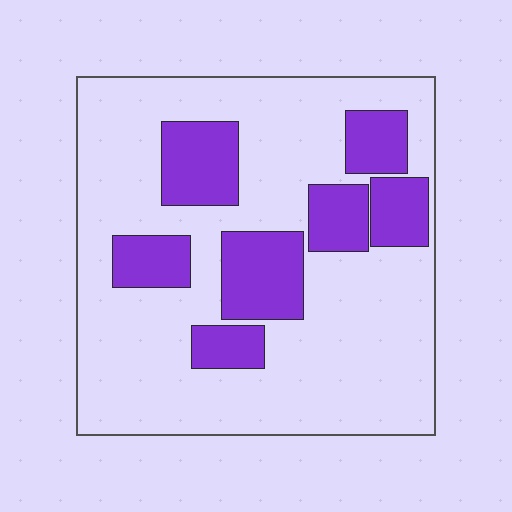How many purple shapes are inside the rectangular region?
7.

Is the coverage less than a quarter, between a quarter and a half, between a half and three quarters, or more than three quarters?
Between a quarter and a half.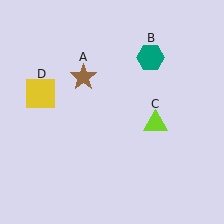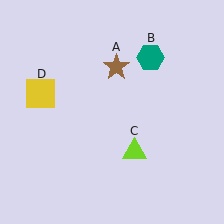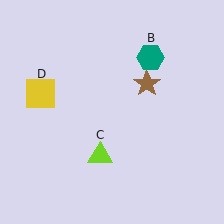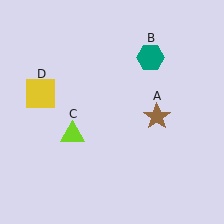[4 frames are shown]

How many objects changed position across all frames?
2 objects changed position: brown star (object A), lime triangle (object C).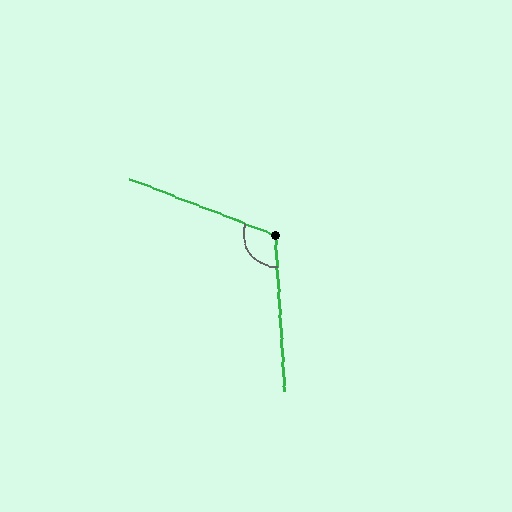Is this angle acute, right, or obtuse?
It is obtuse.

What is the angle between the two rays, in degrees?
Approximately 114 degrees.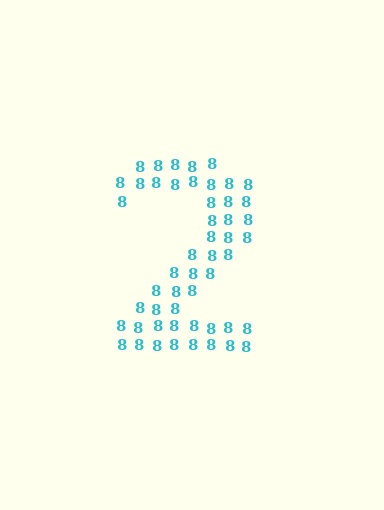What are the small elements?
The small elements are digit 8's.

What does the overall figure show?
The overall figure shows the digit 2.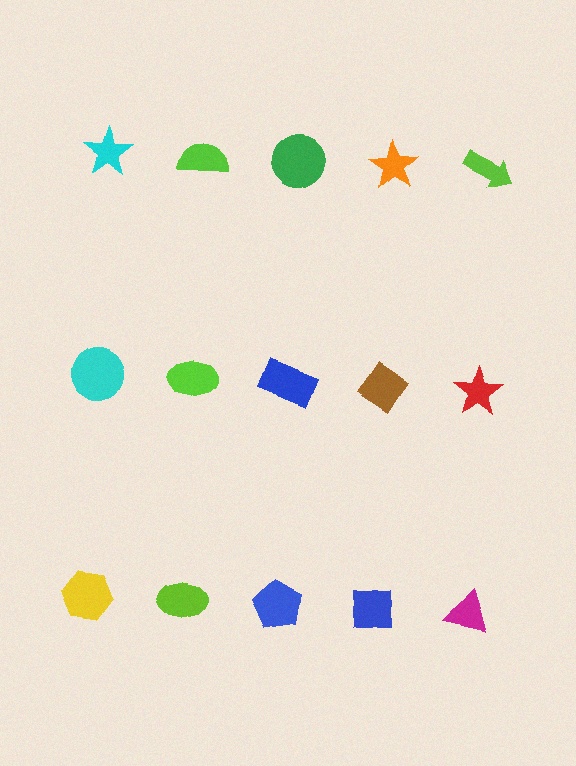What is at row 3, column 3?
A blue pentagon.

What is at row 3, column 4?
A blue square.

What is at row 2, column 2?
A lime ellipse.